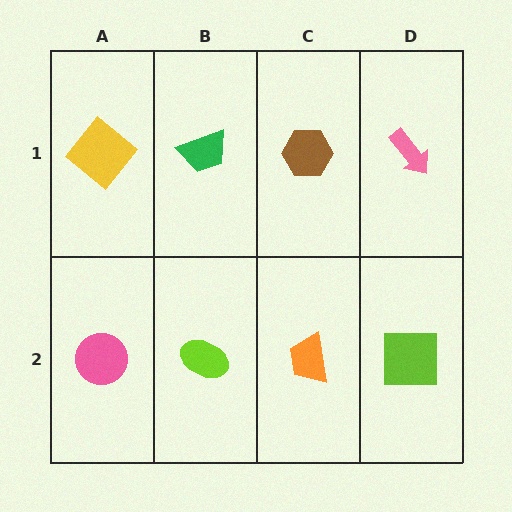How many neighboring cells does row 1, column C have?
3.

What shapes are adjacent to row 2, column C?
A brown hexagon (row 1, column C), a lime ellipse (row 2, column B), a lime square (row 2, column D).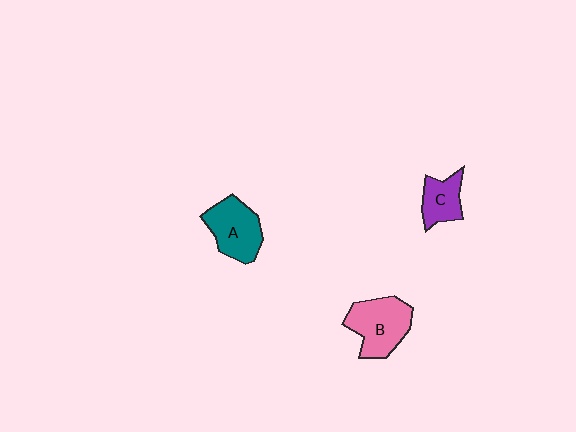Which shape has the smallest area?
Shape C (purple).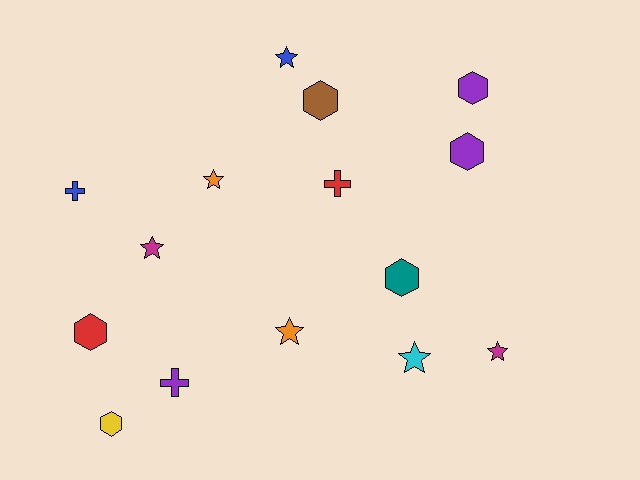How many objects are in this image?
There are 15 objects.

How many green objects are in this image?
There are no green objects.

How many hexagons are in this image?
There are 6 hexagons.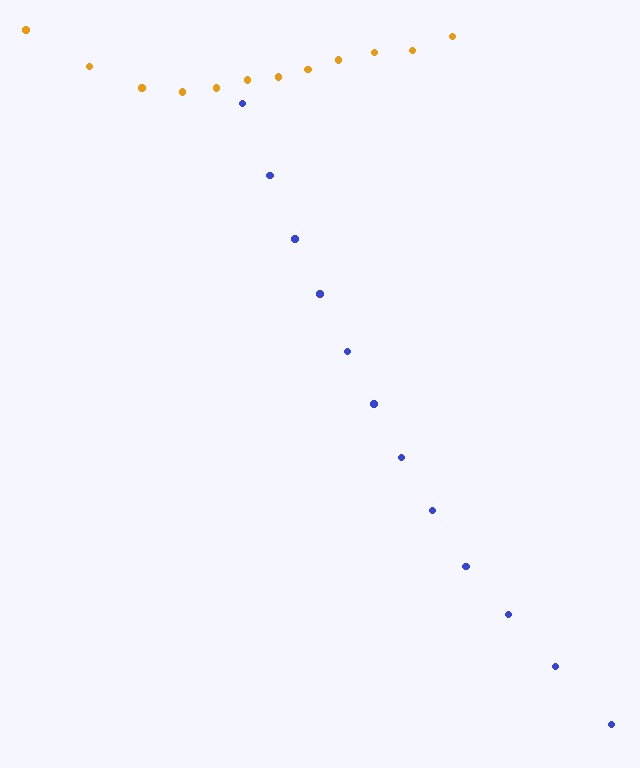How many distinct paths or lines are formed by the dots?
There are 2 distinct paths.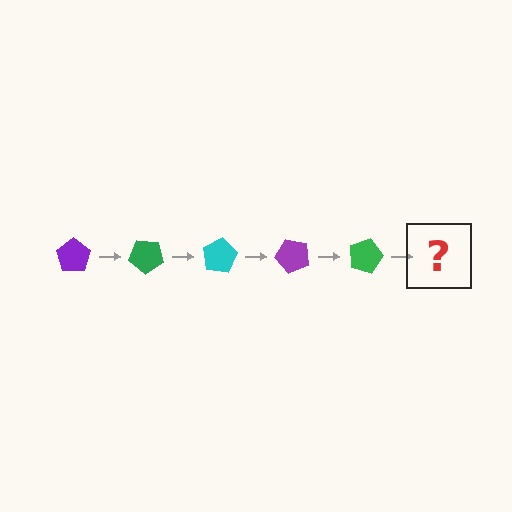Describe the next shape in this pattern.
It should be a cyan pentagon, rotated 200 degrees from the start.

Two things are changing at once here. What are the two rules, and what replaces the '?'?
The two rules are that it rotates 40 degrees each step and the color cycles through purple, green, and cyan. The '?' should be a cyan pentagon, rotated 200 degrees from the start.